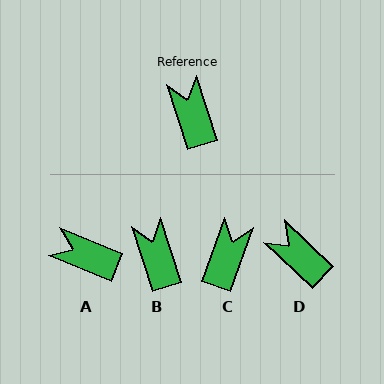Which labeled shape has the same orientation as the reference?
B.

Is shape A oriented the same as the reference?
No, it is off by about 50 degrees.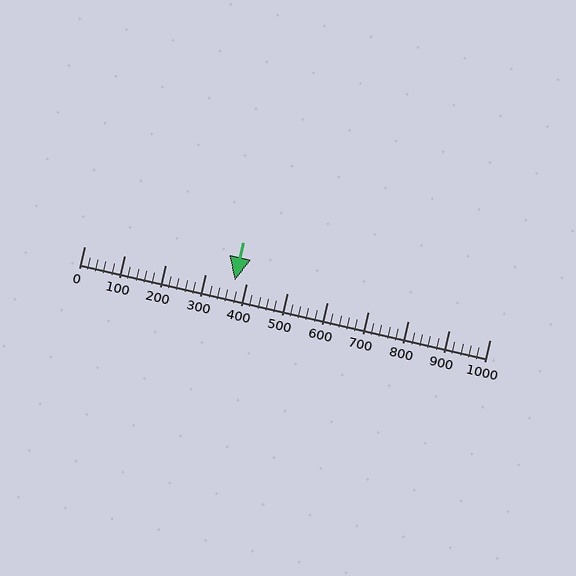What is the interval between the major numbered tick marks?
The major tick marks are spaced 100 units apart.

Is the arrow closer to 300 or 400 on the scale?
The arrow is closer to 400.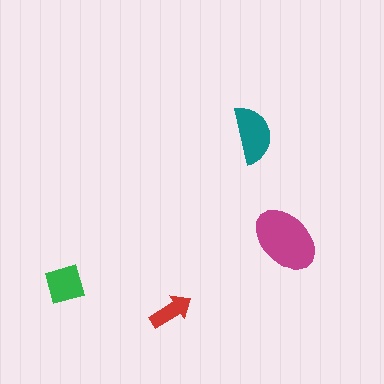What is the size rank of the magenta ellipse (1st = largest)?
1st.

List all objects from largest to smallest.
The magenta ellipse, the teal semicircle, the green square, the red arrow.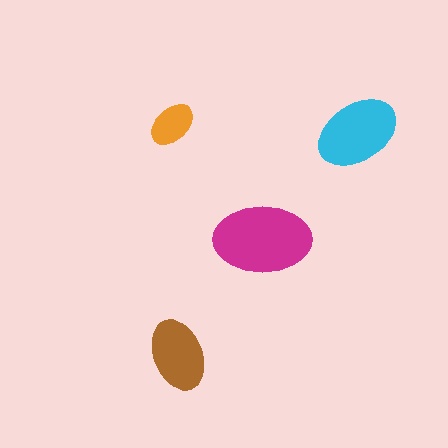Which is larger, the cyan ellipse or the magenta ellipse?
The magenta one.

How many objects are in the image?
There are 4 objects in the image.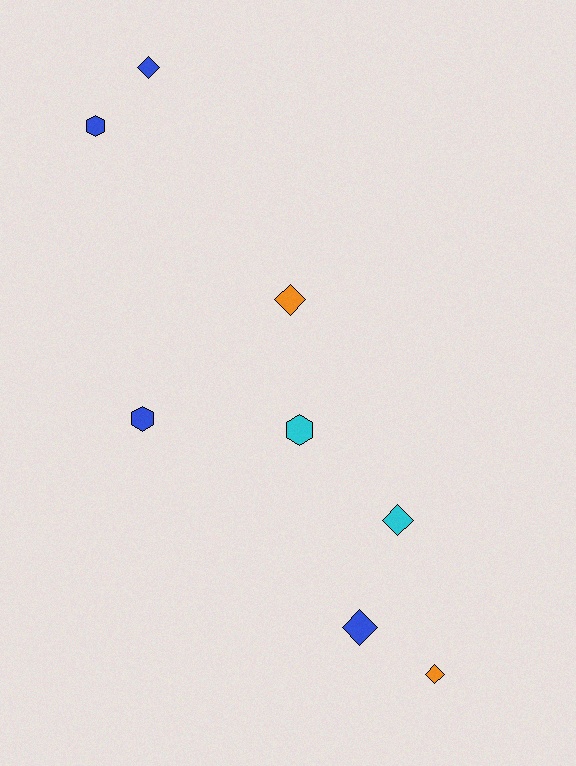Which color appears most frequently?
Blue, with 4 objects.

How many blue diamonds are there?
There are 2 blue diamonds.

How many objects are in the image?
There are 8 objects.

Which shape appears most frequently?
Diamond, with 5 objects.